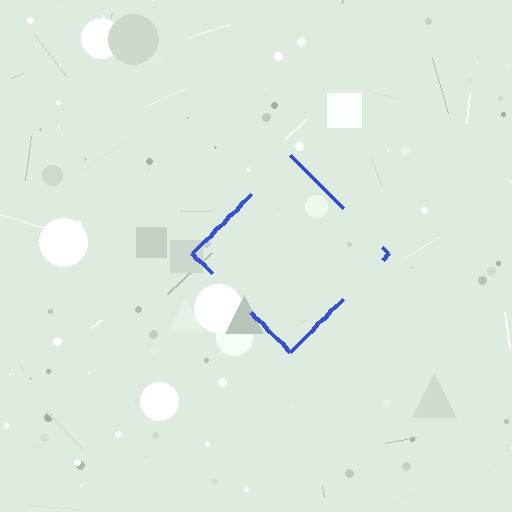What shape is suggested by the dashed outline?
The dashed outline suggests a diamond.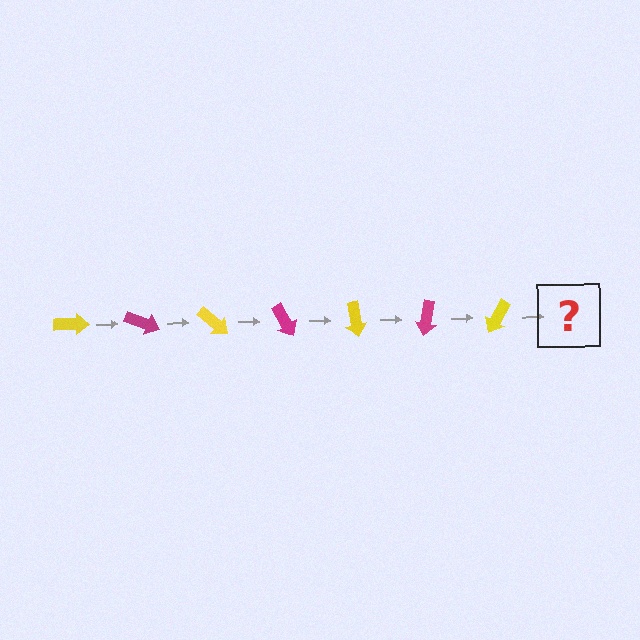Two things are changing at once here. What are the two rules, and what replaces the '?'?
The two rules are that it rotates 20 degrees each step and the color cycles through yellow and magenta. The '?' should be a magenta arrow, rotated 140 degrees from the start.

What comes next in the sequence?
The next element should be a magenta arrow, rotated 140 degrees from the start.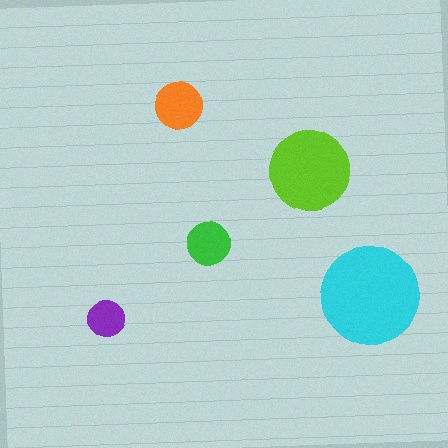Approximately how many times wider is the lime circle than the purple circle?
About 2 times wider.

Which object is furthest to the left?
The purple circle is leftmost.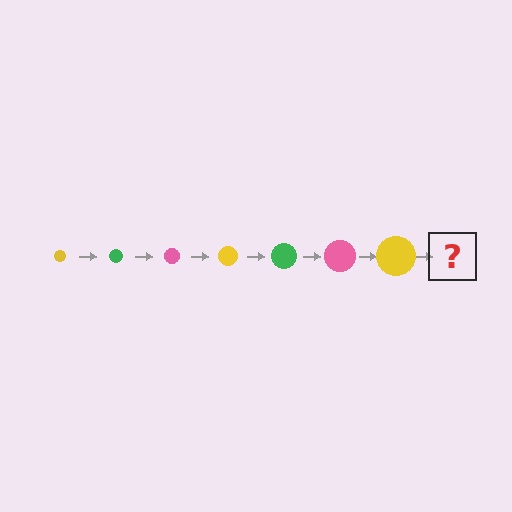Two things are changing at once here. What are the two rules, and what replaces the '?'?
The two rules are that the circle grows larger each step and the color cycles through yellow, green, and pink. The '?' should be a green circle, larger than the previous one.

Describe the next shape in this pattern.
It should be a green circle, larger than the previous one.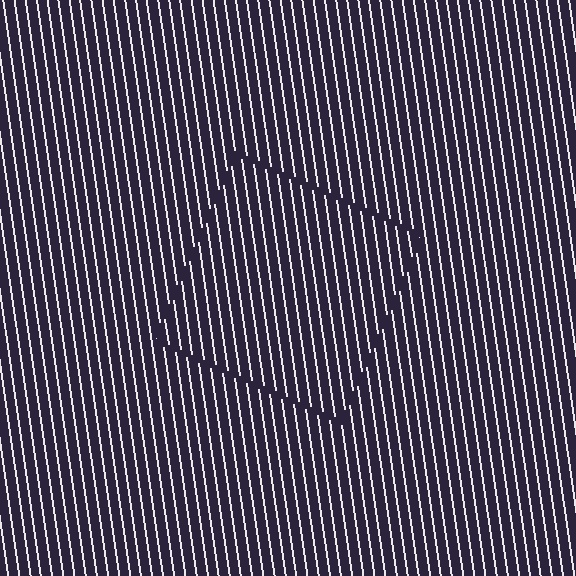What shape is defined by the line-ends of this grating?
An illusory square. The interior of the shape contains the same grating, shifted by half a period — the contour is defined by the phase discontinuity where line-ends from the inner and outer gratings abut.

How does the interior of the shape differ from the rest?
The interior of the shape contains the same grating, shifted by half a period — the contour is defined by the phase discontinuity where line-ends from the inner and outer gratings abut.